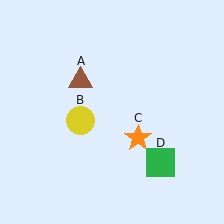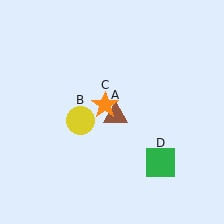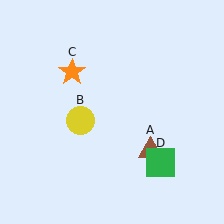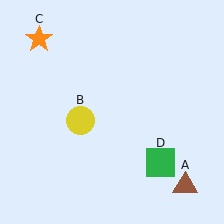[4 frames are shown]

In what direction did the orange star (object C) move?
The orange star (object C) moved up and to the left.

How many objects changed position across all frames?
2 objects changed position: brown triangle (object A), orange star (object C).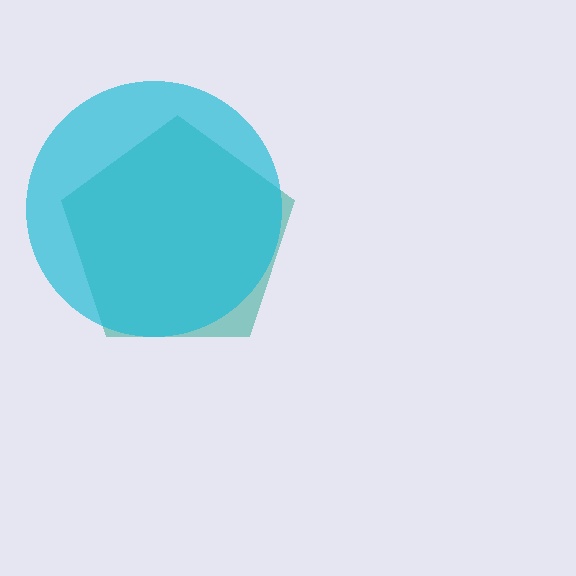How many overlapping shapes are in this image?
There are 2 overlapping shapes in the image.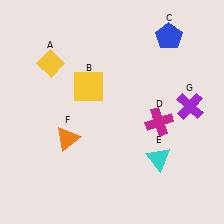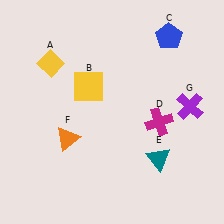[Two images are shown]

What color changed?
The triangle (E) changed from cyan in Image 1 to teal in Image 2.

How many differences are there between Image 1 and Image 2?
There is 1 difference between the two images.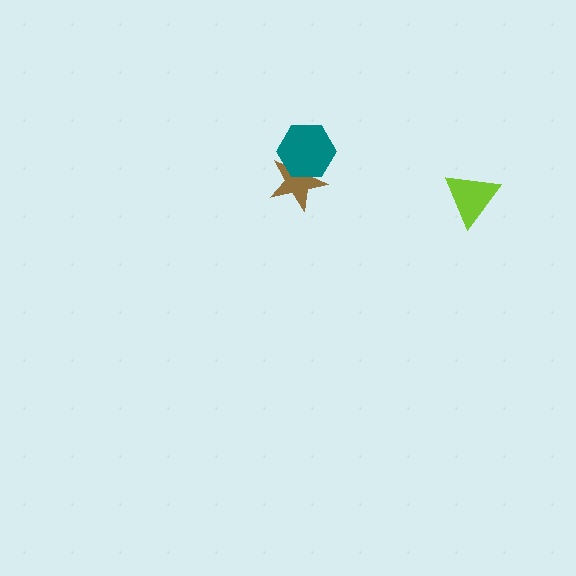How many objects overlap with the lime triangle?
0 objects overlap with the lime triangle.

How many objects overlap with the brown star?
1 object overlaps with the brown star.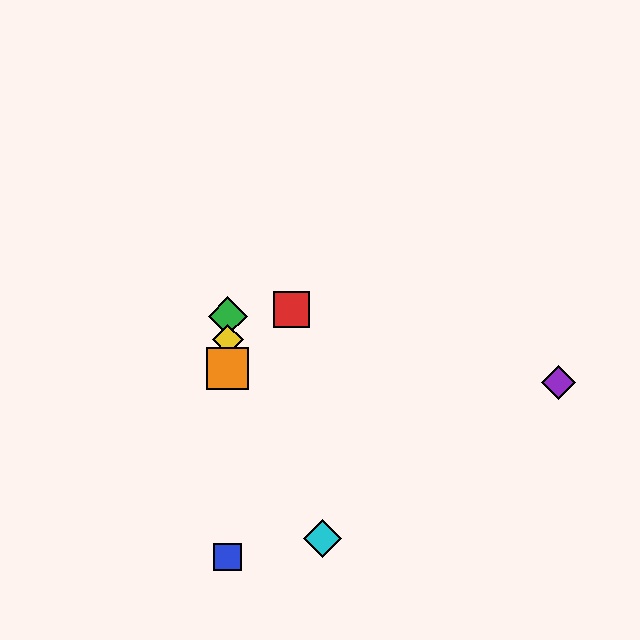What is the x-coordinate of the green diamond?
The green diamond is at x≈228.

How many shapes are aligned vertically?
4 shapes (the blue square, the green diamond, the yellow diamond, the orange square) are aligned vertically.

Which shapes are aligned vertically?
The blue square, the green diamond, the yellow diamond, the orange square are aligned vertically.